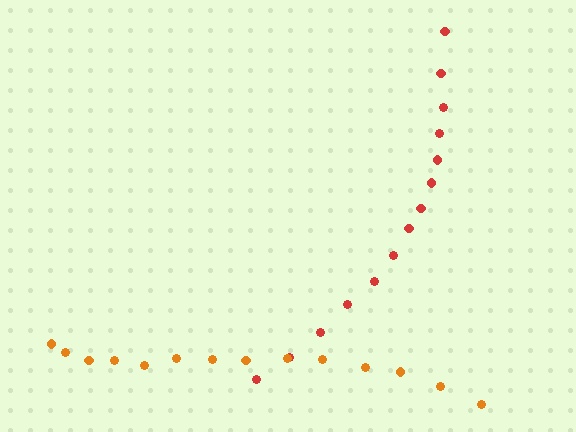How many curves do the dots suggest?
There are 2 distinct paths.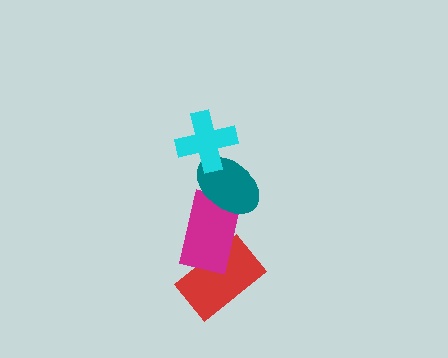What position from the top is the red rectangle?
The red rectangle is 4th from the top.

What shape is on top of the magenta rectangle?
The teal ellipse is on top of the magenta rectangle.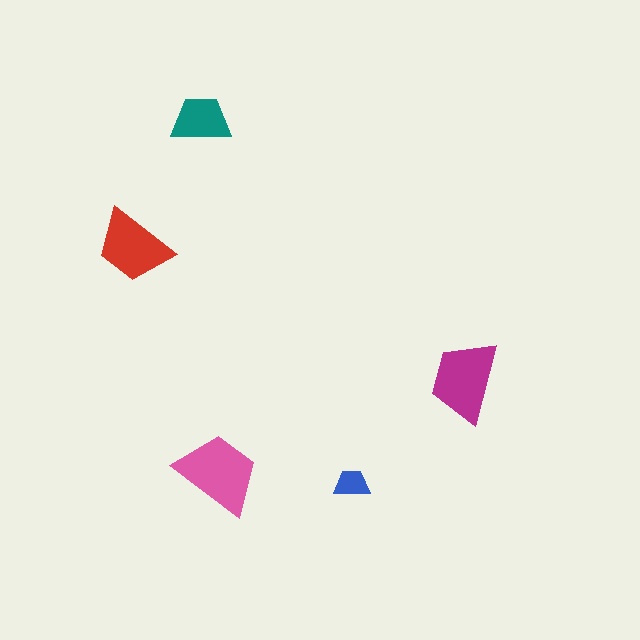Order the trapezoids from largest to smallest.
the pink one, the magenta one, the red one, the teal one, the blue one.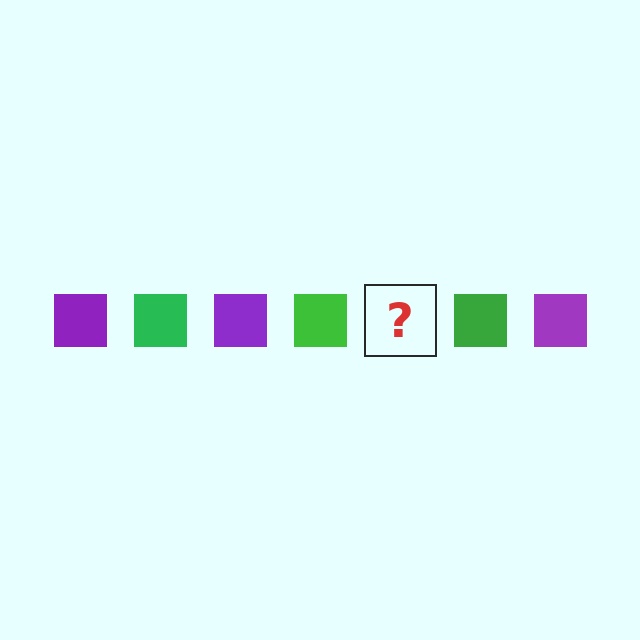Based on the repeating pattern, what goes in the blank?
The blank should be a purple square.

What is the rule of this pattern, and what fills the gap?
The rule is that the pattern cycles through purple, green squares. The gap should be filled with a purple square.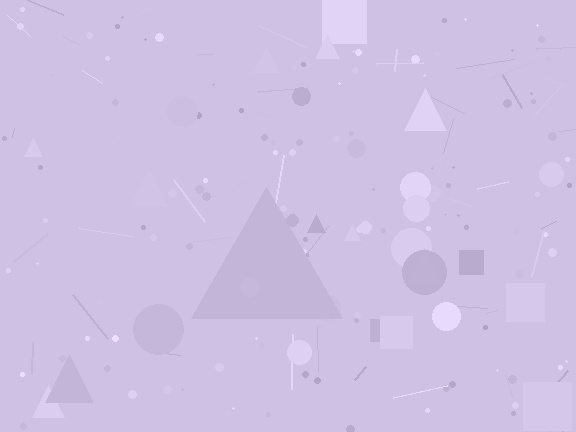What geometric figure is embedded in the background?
A triangle is embedded in the background.